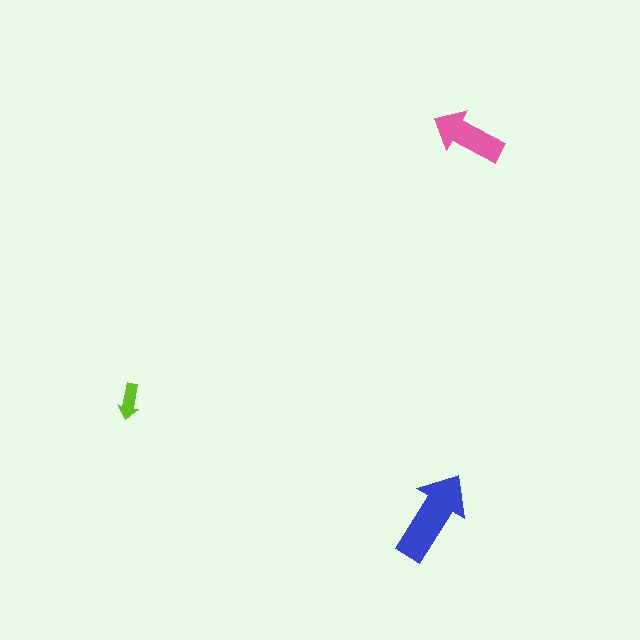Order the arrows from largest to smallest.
the blue one, the pink one, the lime one.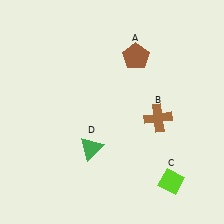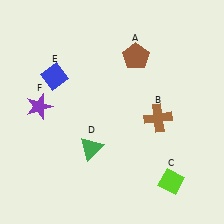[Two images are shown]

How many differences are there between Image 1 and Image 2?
There are 2 differences between the two images.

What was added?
A blue diamond (E), a purple star (F) were added in Image 2.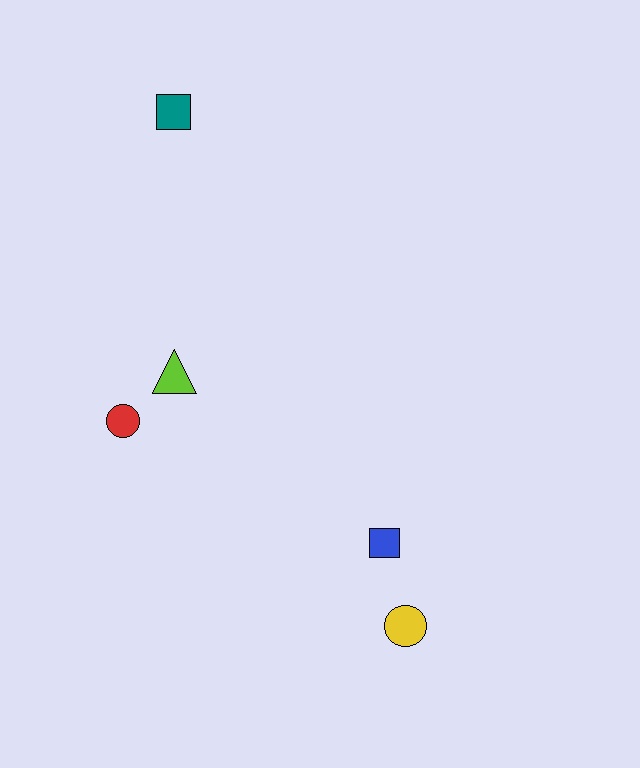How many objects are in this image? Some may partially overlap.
There are 5 objects.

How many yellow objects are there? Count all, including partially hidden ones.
There is 1 yellow object.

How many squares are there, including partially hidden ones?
There are 2 squares.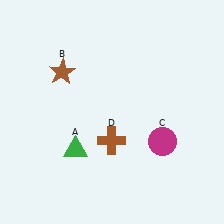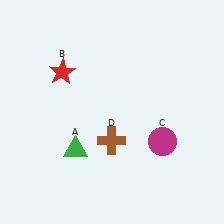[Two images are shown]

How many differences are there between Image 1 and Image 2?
There is 1 difference between the two images.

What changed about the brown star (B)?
In Image 1, B is brown. In Image 2, it changed to red.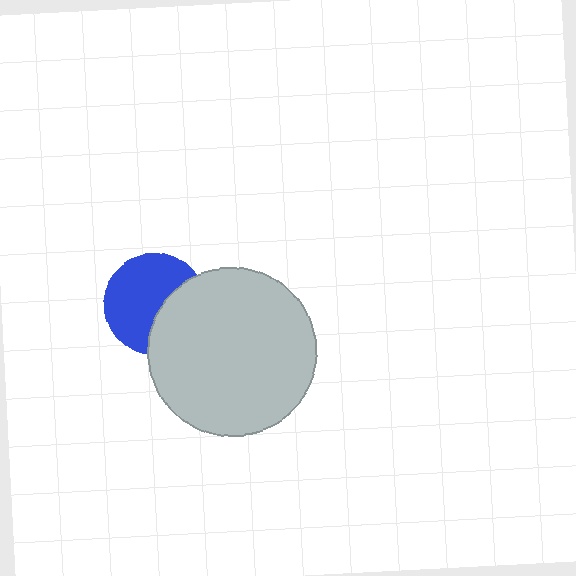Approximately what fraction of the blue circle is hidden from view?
Roughly 37% of the blue circle is hidden behind the light gray circle.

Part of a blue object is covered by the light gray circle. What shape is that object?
It is a circle.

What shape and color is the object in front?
The object in front is a light gray circle.